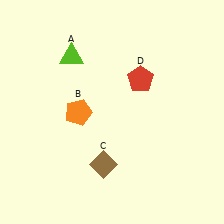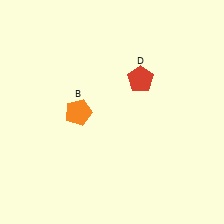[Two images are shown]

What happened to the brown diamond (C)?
The brown diamond (C) was removed in Image 2. It was in the bottom-left area of Image 1.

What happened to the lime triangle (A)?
The lime triangle (A) was removed in Image 2. It was in the top-left area of Image 1.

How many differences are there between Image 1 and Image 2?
There are 2 differences between the two images.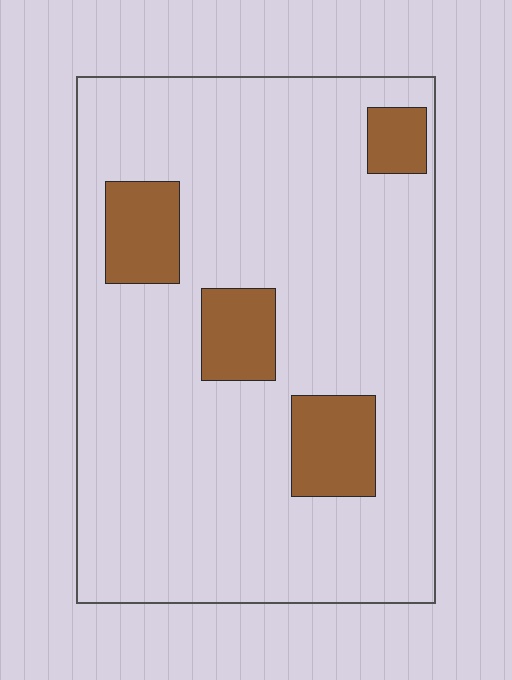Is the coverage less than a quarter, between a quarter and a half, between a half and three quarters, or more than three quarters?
Less than a quarter.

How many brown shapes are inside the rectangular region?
4.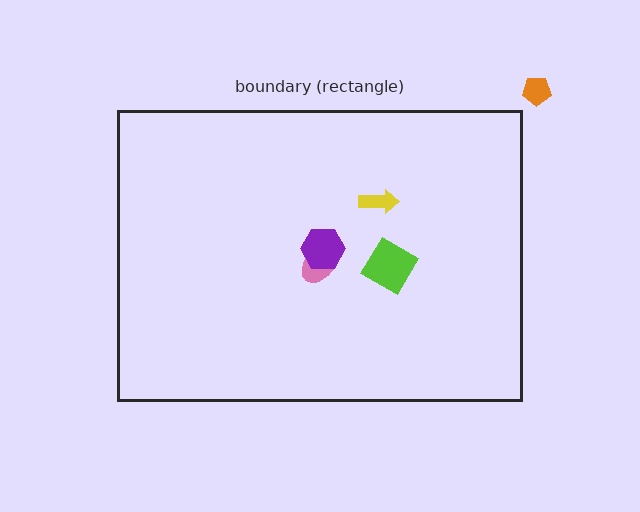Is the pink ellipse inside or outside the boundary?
Inside.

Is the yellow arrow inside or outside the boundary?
Inside.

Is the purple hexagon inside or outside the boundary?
Inside.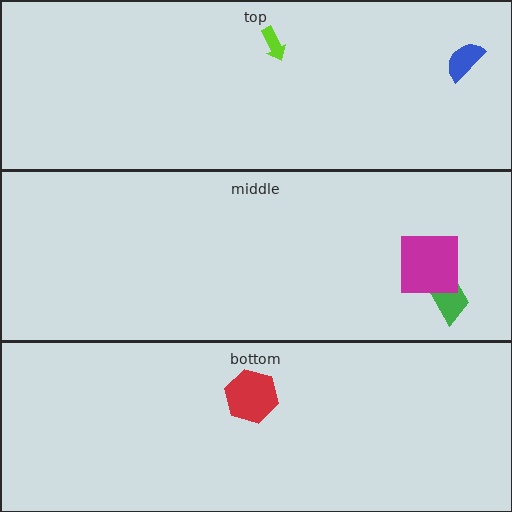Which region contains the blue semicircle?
The top region.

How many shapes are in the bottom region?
1.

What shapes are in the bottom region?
The red hexagon.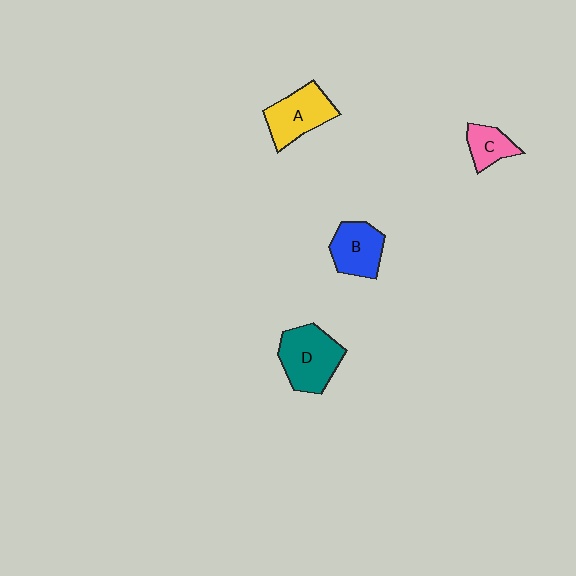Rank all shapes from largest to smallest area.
From largest to smallest: D (teal), A (yellow), B (blue), C (pink).